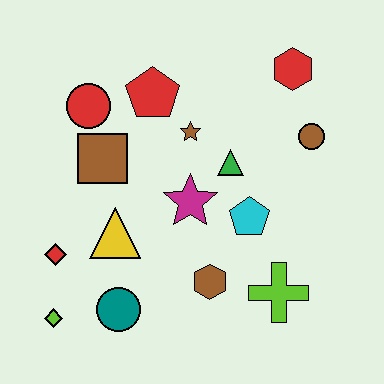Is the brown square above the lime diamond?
Yes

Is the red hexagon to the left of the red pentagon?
No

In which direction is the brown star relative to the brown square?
The brown star is to the right of the brown square.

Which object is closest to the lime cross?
The brown hexagon is closest to the lime cross.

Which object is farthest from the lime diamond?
The red hexagon is farthest from the lime diamond.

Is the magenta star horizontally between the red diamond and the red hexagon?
Yes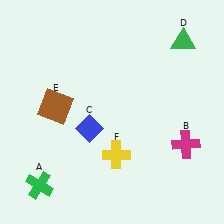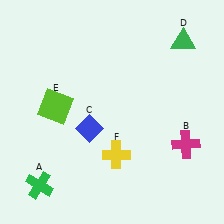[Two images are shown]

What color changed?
The square (E) changed from brown in Image 1 to lime in Image 2.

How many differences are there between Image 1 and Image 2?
There is 1 difference between the two images.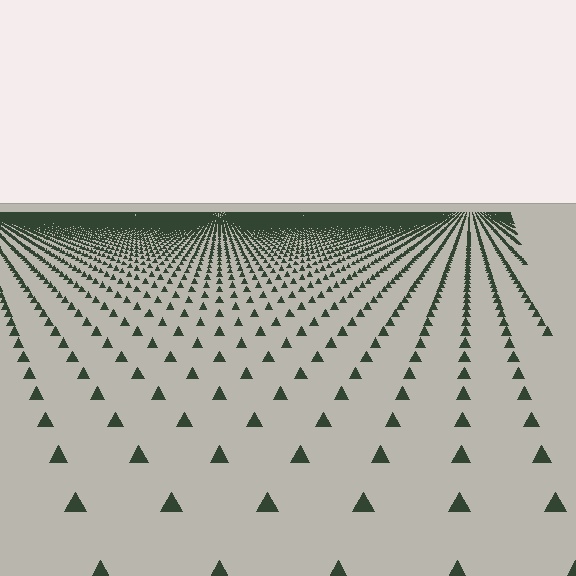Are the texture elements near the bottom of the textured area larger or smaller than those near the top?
Larger. Near the bottom, elements are closer to the viewer and appear at a bigger on-screen size.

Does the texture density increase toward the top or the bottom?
Density increases toward the top.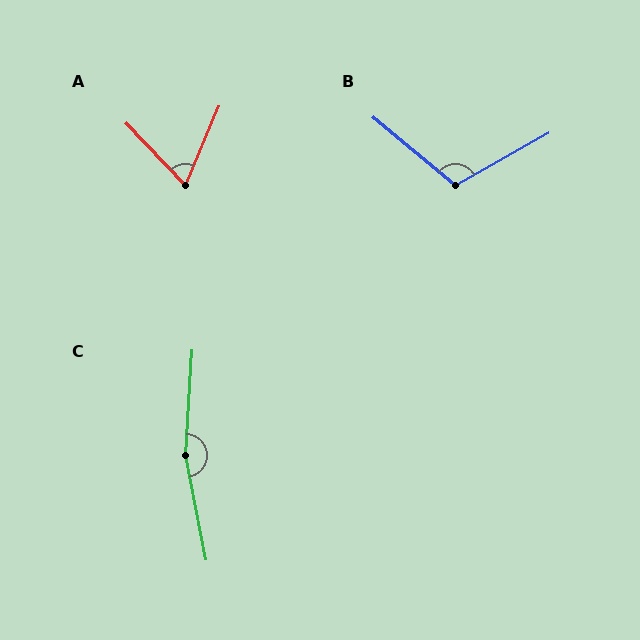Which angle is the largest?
C, at approximately 165 degrees.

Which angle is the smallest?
A, at approximately 67 degrees.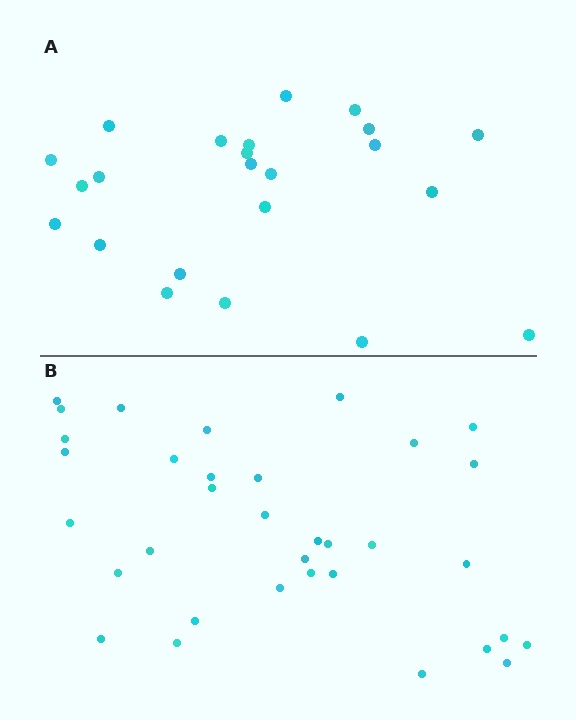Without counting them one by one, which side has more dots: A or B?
Region B (the bottom region) has more dots.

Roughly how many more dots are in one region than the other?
Region B has roughly 12 or so more dots than region A.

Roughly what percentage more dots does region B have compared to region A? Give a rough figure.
About 50% more.